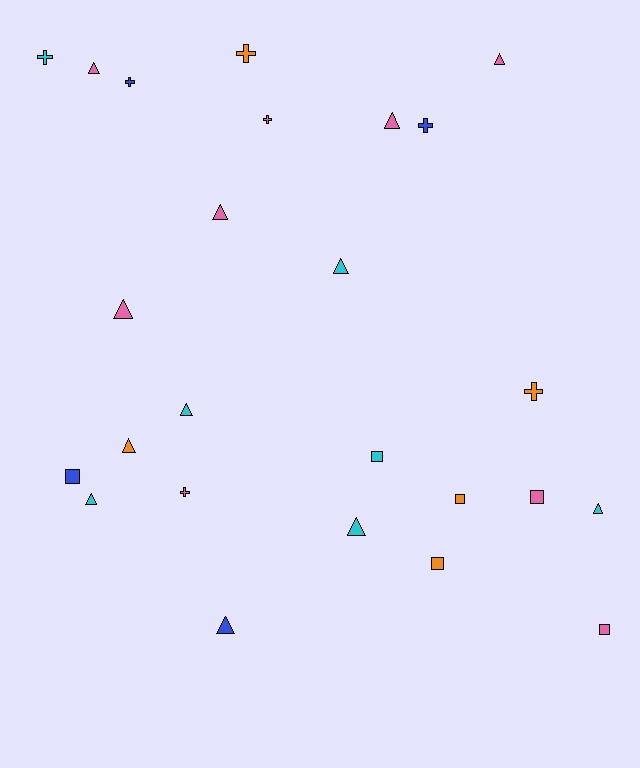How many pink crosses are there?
There are 2 pink crosses.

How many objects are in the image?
There are 25 objects.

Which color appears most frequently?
Pink, with 9 objects.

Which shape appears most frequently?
Triangle, with 12 objects.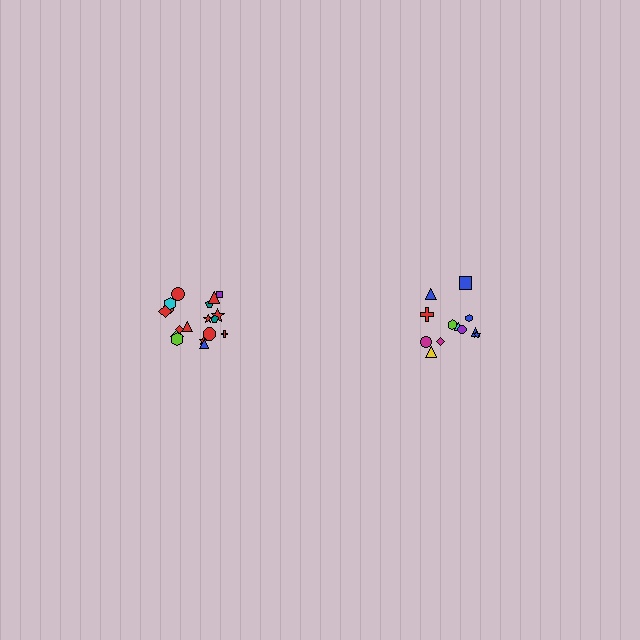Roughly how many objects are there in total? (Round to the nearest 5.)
Roughly 30 objects in total.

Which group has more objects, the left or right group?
The left group.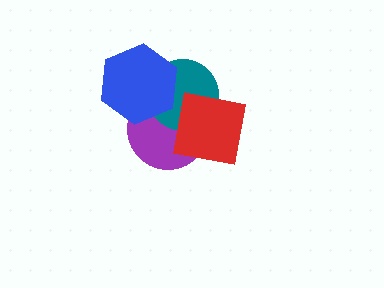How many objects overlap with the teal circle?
3 objects overlap with the teal circle.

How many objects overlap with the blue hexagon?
2 objects overlap with the blue hexagon.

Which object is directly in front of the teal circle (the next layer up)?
The blue hexagon is directly in front of the teal circle.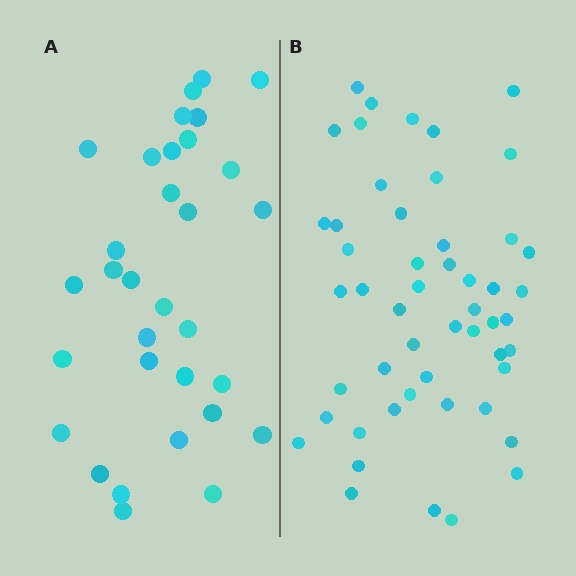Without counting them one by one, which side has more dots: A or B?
Region B (the right region) has more dots.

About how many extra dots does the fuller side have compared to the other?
Region B has approximately 20 more dots than region A.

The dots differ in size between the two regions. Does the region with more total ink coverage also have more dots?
No. Region A has more total ink coverage because its dots are larger, but region B actually contains more individual dots. Total area can be misleading — the number of items is what matters here.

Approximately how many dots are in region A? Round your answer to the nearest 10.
About 30 dots. (The exact count is 32, which rounds to 30.)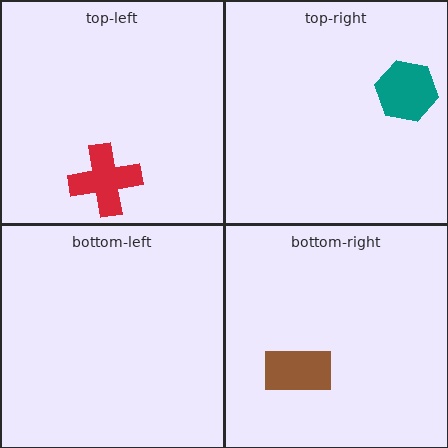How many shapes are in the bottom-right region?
1.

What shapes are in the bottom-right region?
The brown rectangle.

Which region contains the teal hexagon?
The top-right region.